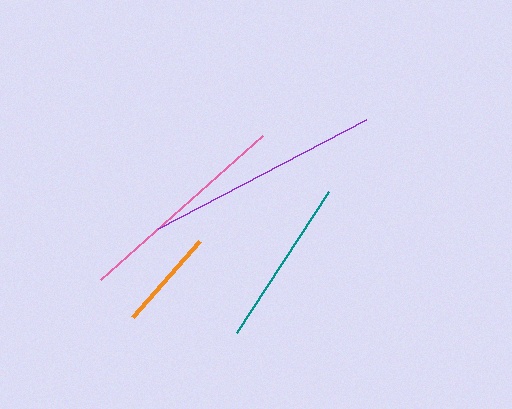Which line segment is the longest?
The purple line is the longest at approximately 235 pixels.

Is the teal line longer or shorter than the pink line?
The pink line is longer than the teal line.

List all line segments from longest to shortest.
From longest to shortest: purple, pink, teal, orange.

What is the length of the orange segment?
The orange segment is approximately 101 pixels long.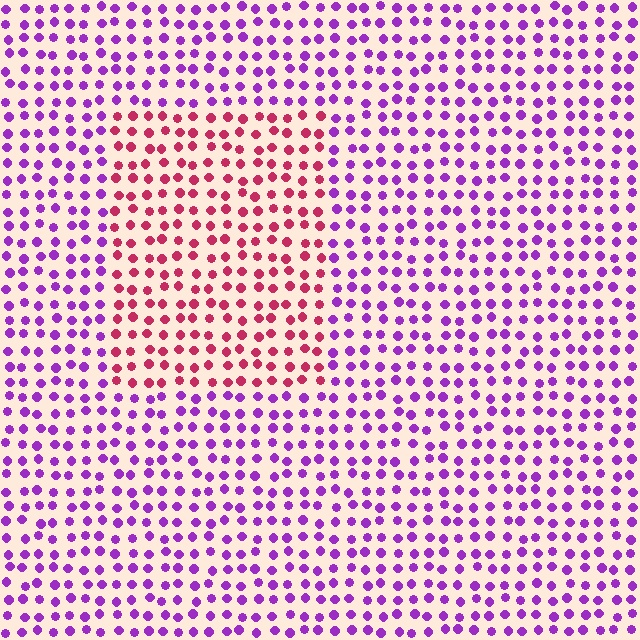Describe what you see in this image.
The image is filled with small purple elements in a uniform arrangement. A rectangle-shaped region is visible where the elements are tinted to a slightly different hue, forming a subtle color boundary.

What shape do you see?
I see a rectangle.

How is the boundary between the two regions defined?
The boundary is defined purely by a slight shift in hue (about 56 degrees). Spacing, size, and orientation are identical on both sides.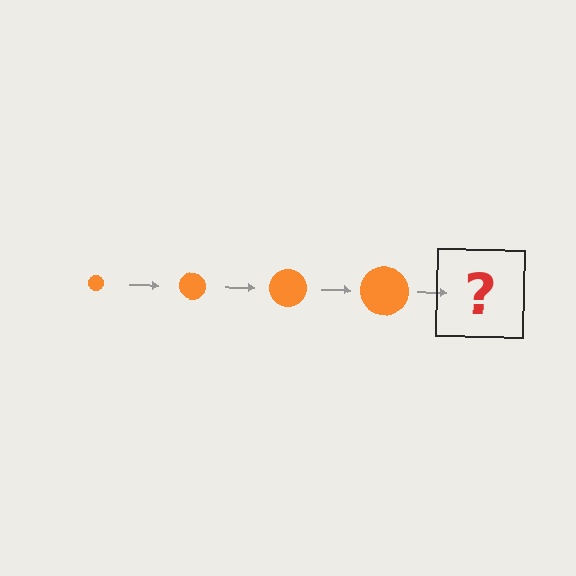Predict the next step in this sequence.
The next step is an orange circle, larger than the previous one.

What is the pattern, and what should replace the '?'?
The pattern is that the circle gets progressively larger each step. The '?' should be an orange circle, larger than the previous one.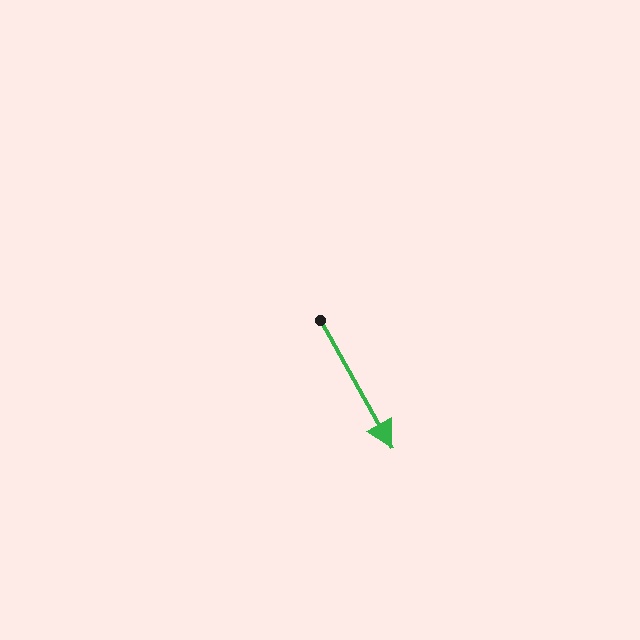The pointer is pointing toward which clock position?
Roughly 5 o'clock.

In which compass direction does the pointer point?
Southeast.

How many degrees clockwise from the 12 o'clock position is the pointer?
Approximately 151 degrees.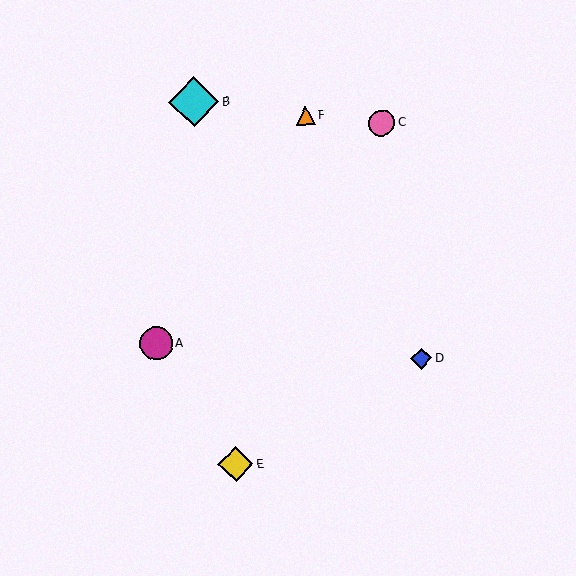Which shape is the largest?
The cyan diamond (labeled B) is the largest.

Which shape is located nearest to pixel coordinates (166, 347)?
The magenta circle (labeled A) at (156, 343) is nearest to that location.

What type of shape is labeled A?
Shape A is a magenta circle.